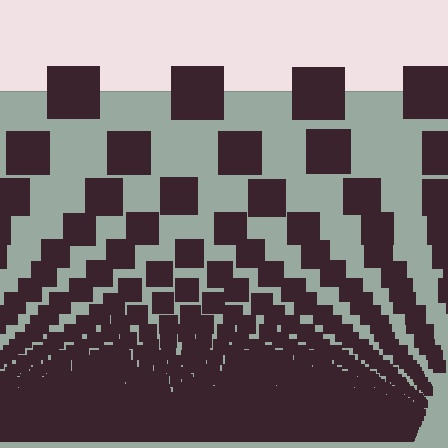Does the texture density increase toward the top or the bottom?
Density increases toward the bottom.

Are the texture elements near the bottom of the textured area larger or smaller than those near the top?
Smaller. The gradient is inverted — elements near the bottom are smaller and denser.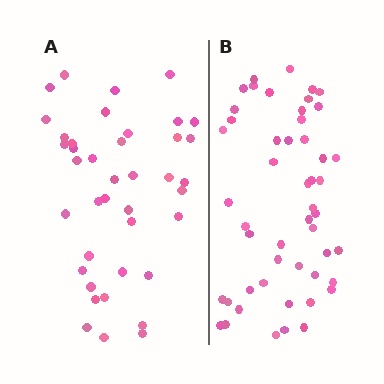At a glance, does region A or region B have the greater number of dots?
Region B (the right region) has more dots.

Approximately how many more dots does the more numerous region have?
Region B has roughly 10 or so more dots than region A.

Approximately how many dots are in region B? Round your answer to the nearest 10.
About 50 dots.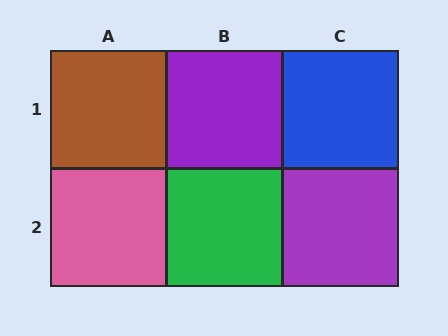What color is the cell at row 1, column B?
Purple.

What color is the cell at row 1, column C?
Blue.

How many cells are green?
1 cell is green.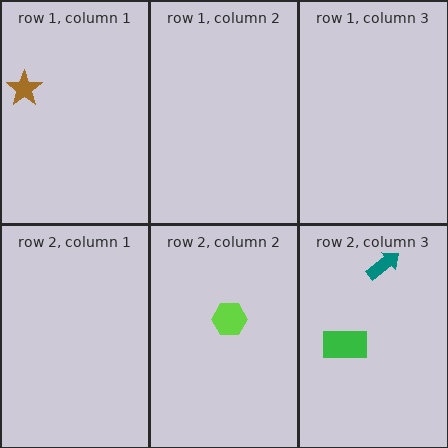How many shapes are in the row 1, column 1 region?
1.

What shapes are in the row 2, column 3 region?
The teal arrow, the green rectangle.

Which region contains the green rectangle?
The row 2, column 3 region.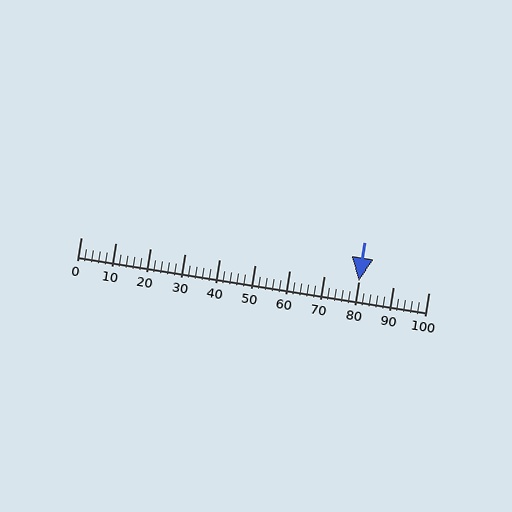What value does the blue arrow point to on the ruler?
The blue arrow points to approximately 80.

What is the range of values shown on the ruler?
The ruler shows values from 0 to 100.